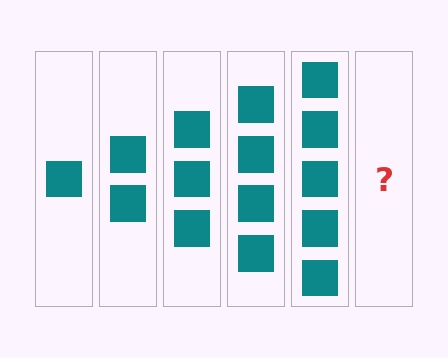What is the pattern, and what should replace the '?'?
The pattern is that each step adds one more square. The '?' should be 6 squares.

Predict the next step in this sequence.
The next step is 6 squares.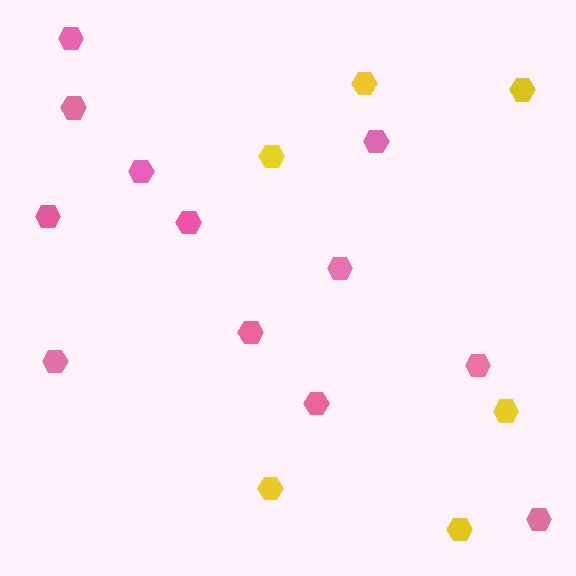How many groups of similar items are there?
There are 2 groups: one group of yellow hexagons (6) and one group of pink hexagons (12).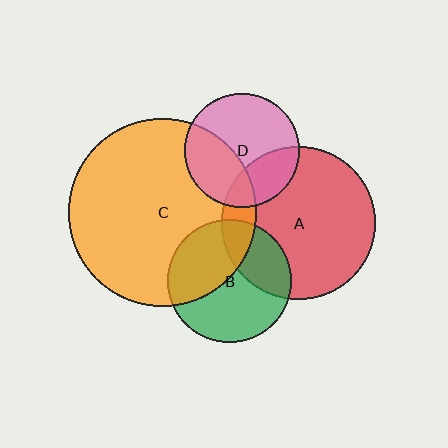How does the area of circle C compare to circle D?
Approximately 2.7 times.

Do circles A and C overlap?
Yes.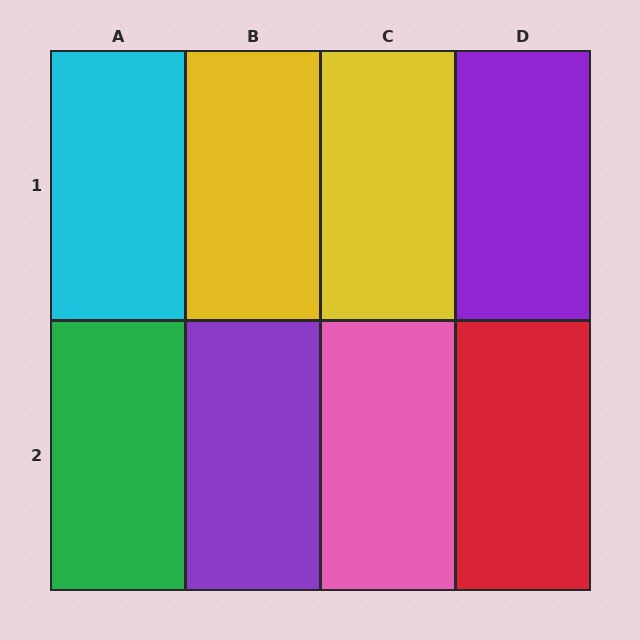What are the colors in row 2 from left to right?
Green, purple, pink, red.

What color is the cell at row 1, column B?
Yellow.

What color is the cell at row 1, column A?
Cyan.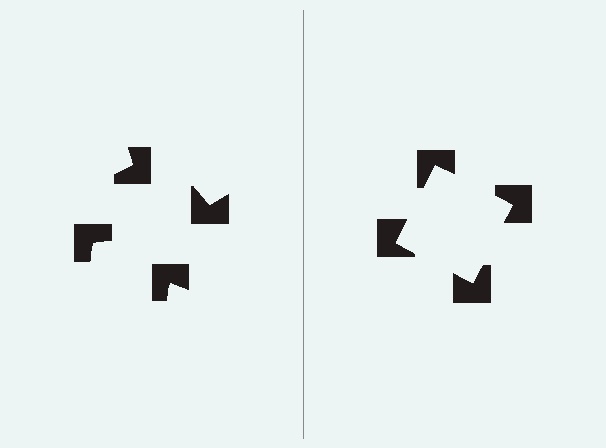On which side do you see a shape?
An illusory square appears on the right side. On the left side the wedge cuts are rotated, so no coherent shape forms.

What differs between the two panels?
The notched squares are positioned identically on both sides; only the wedge orientations differ. On the right they align to a square; on the left they are misaligned.